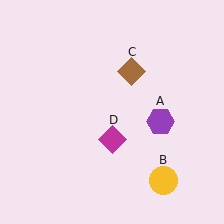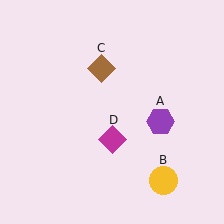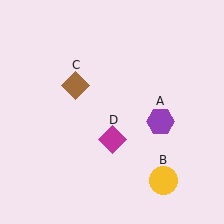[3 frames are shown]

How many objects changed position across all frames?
1 object changed position: brown diamond (object C).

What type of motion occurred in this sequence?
The brown diamond (object C) rotated counterclockwise around the center of the scene.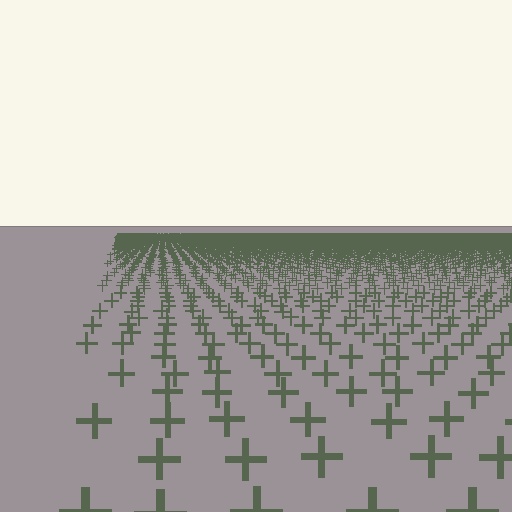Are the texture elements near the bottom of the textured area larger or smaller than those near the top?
Larger. Near the bottom, elements are closer to the viewer and appear at a bigger on-screen size.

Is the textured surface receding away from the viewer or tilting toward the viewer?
The surface is receding away from the viewer. Texture elements get smaller and denser toward the top.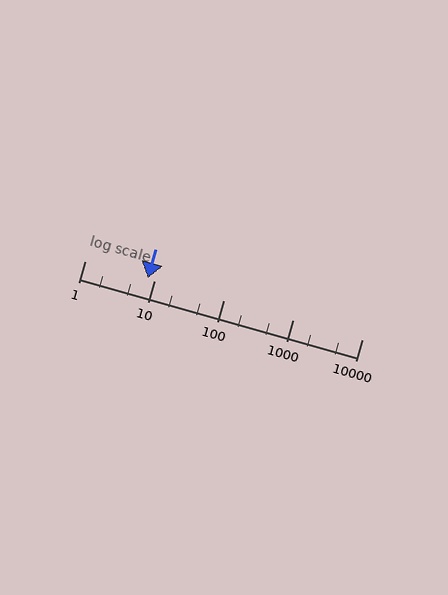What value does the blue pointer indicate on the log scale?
The pointer indicates approximately 8.2.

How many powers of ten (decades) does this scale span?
The scale spans 4 decades, from 1 to 10000.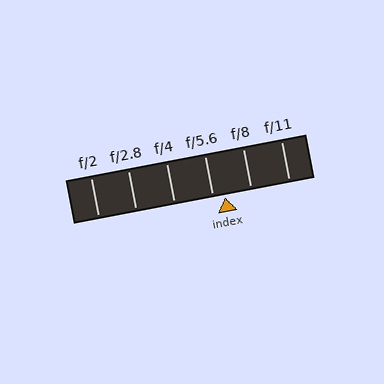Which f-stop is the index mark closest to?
The index mark is closest to f/5.6.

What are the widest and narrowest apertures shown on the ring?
The widest aperture shown is f/2 and the narrowest is f/11.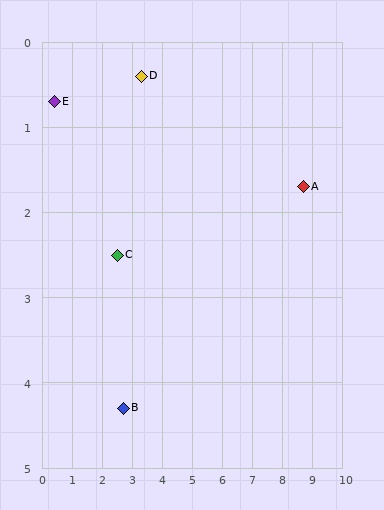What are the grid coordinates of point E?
Point E is at approximately (0.4, 0.7).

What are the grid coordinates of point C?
Point C is at approximately (2.5, 2.5).